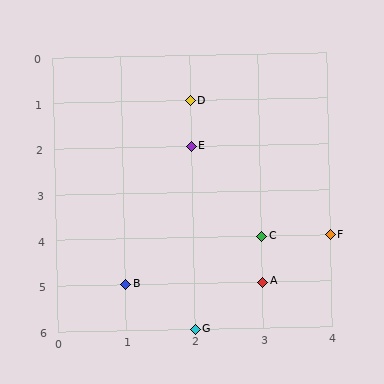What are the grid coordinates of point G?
Point G is at grid coordinates (2, 6).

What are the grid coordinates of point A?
Point A is at grid coordinates (3, 5).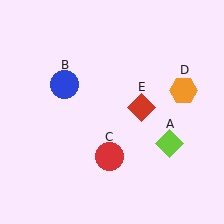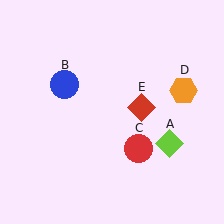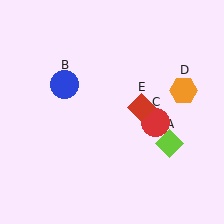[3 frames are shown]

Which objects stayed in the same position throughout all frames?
Lime diamond (object A) and blue circle (object B) and orange hexagon (object D) and red diamond (object E) remained stationary.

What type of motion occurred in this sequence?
The red circle (object C) rotated counterclockwise around the center of the scene.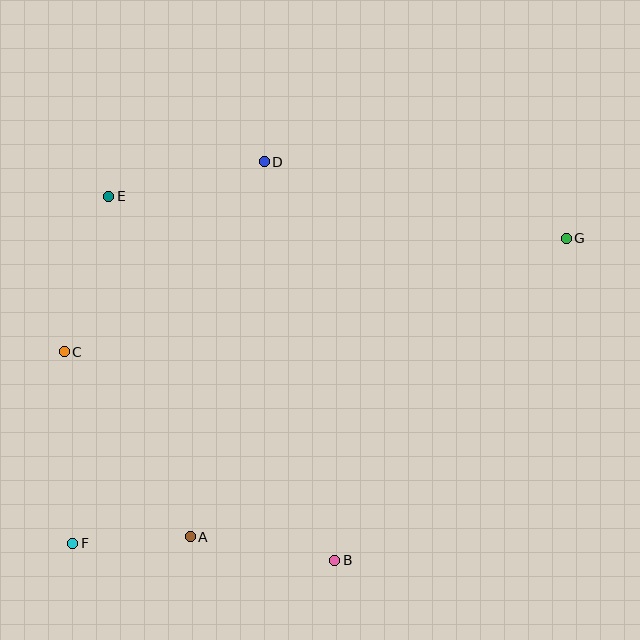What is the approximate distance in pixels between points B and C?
The distance between B and C is approximately 342 pixels.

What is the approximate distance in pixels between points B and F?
The distance between B and F is approximately 262 pixels.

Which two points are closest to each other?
Points A and F are closest to each other.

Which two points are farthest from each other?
Points F and G are farthest from each other.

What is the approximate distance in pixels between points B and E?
The distance between B and E is approximately 428 pixels.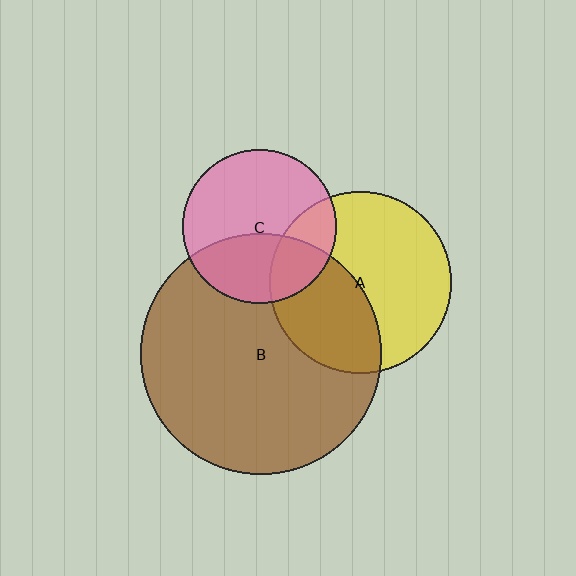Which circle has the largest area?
Circle B (brown).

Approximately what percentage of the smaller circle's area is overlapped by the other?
Approximately 40%.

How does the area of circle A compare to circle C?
Approximately 1.4 times.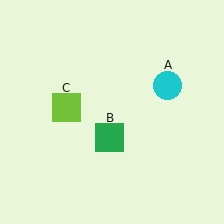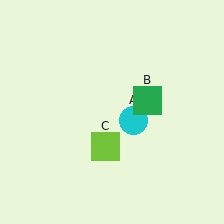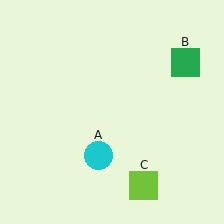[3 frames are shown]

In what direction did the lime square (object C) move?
The lime square (object C) moved down and to the right.